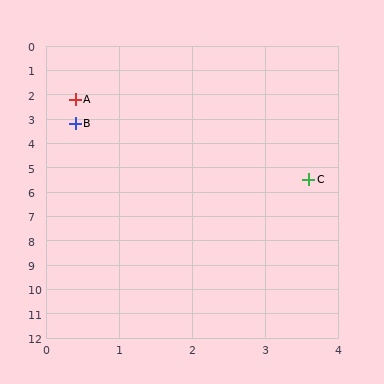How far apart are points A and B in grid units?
Points A and B are about 1.0 grid units apart.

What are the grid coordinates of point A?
Point A is at approximately (0.4, 2.2).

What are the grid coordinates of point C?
Point C is at approximately (3.6, 5.5).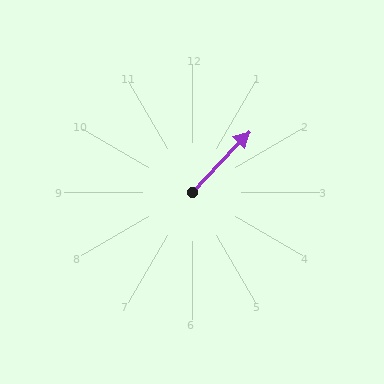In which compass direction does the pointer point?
Northeast.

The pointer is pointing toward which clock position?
Roughly 1 o'clock.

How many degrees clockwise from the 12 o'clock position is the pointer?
Approximately 43 degrees.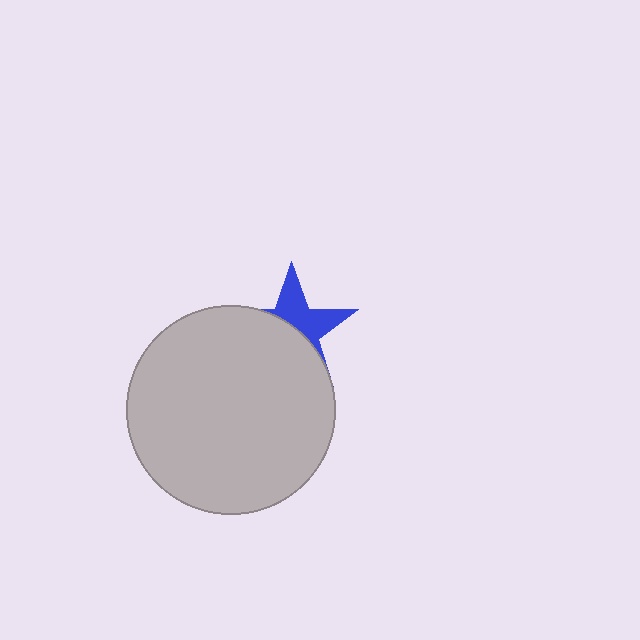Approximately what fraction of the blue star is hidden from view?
Roughly 58% of the blue star is hidden behind the light gray circle.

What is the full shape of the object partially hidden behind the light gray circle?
The partially hidden object is a blue star.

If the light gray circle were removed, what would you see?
You would see the complete blue star.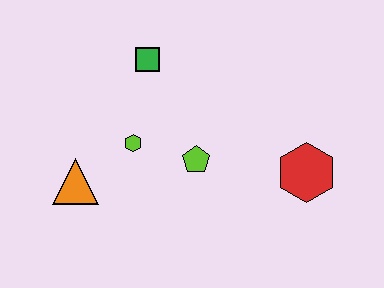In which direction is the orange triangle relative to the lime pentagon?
The orange triangle is to the left of the lime pentagon.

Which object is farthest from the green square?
The red hexagon is farthest from the green square.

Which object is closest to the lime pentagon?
The lime hexagon is closest to the lime pentagon.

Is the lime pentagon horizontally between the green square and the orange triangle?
No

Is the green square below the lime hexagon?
No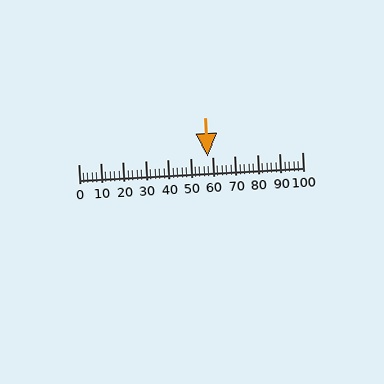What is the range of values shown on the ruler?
The ruler shows values from 0 to 100.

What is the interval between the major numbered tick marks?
The major tick marks are spaced 10 units apart.